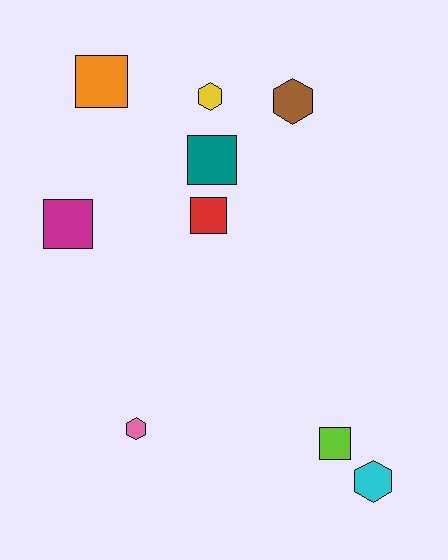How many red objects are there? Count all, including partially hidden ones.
There is 1 red object.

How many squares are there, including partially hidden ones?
There are 5 squares.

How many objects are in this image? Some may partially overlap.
There are 9 objects.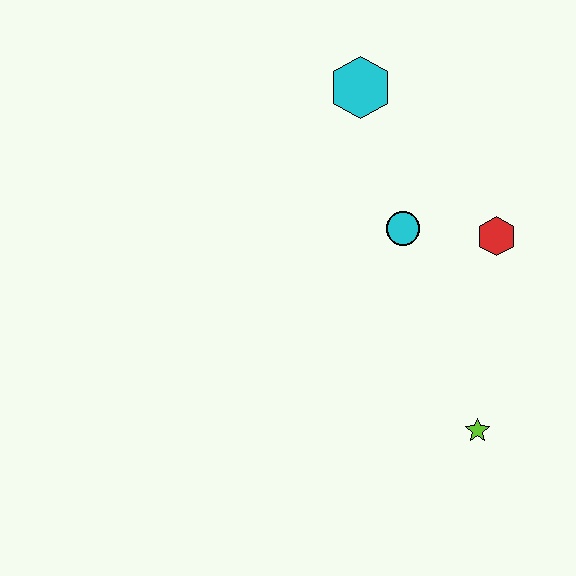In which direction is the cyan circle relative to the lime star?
The cyan circle is above the lime star.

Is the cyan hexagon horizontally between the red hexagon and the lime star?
No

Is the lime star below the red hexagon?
Yes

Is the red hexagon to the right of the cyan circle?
Yes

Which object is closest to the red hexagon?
The cyan circle is closest to the red hexagon.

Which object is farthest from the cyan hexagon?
The lime star is farthest from the cyan hexagon.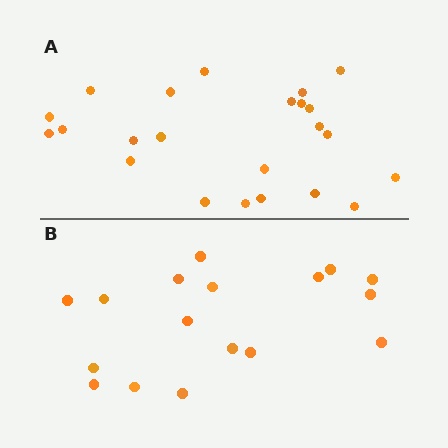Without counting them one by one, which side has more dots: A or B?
Region A (the top region) has more dots.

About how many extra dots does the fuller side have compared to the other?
Region A has about 6 more dots than region B.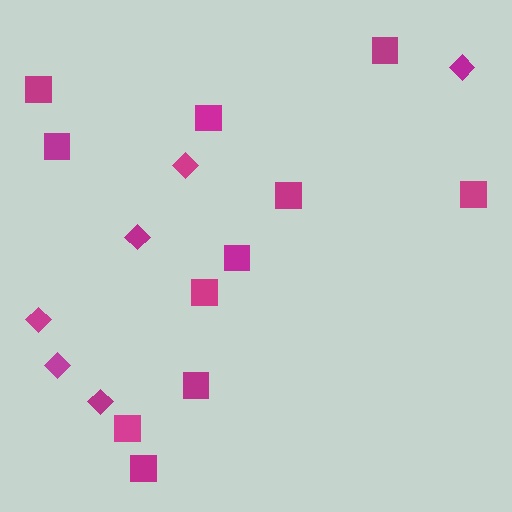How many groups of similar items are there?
There are 2 groups: one group of squares (11) and one group of diamonds (6).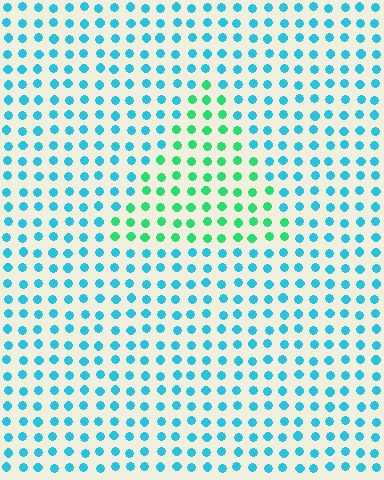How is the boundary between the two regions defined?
The boundary is defined purely by a slight shift in hue (about 46 degrees). Spacing, size, and orientation are identical on both sides.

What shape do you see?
I see a triangle.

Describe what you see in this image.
The image is filled with small cyan elements in a uniform arrangement. A triangle-shaped region is visible where the elements are tinted to a slightly different hue, forming a subtle color boundary.